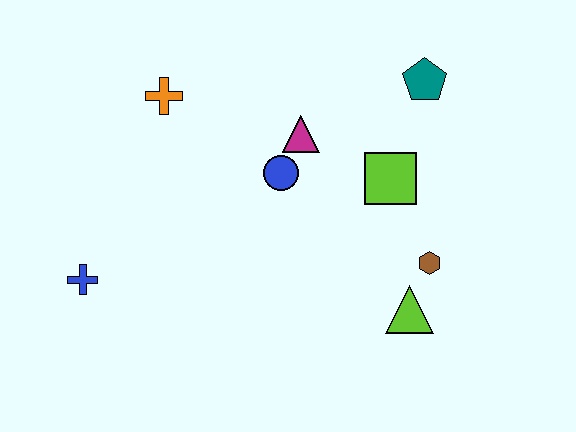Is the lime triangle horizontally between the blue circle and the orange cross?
No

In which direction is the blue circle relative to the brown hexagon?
The blue circle is to the left of the brown hexagon.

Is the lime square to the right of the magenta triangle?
Yes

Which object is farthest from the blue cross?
The teal pentagon is farthest from the blue cross.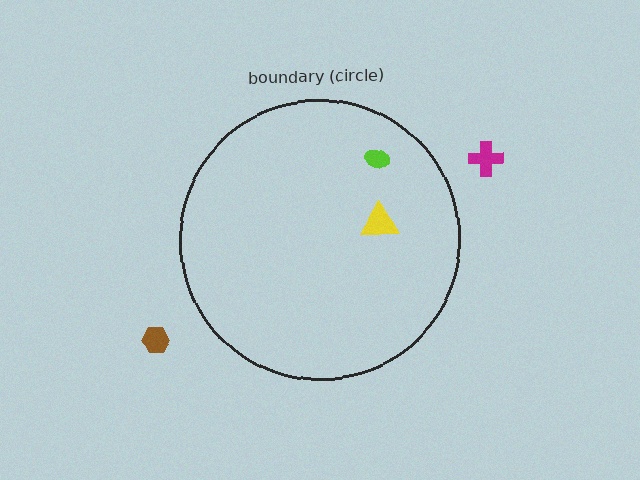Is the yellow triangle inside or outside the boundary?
Inside.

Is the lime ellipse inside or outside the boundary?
Inside.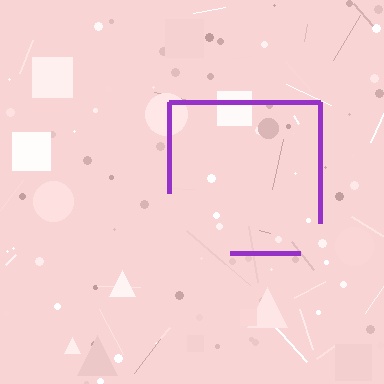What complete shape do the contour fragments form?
The contour fragments form a square.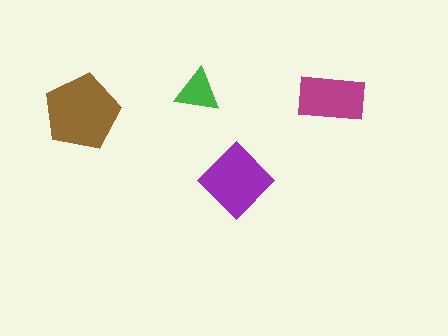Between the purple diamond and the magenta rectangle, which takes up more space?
The purple diamond.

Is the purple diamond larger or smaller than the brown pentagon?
Smaller.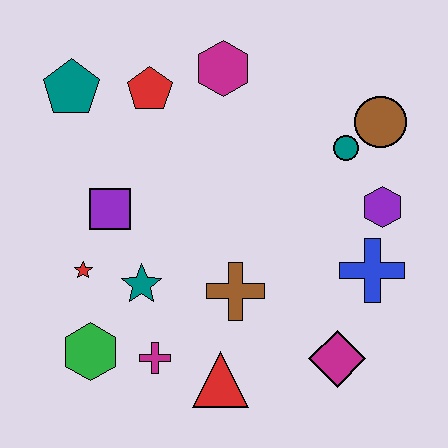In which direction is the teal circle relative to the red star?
The teal circle is to the right of the red star.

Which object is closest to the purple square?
The red star is closest to the purple square.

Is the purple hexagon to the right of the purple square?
Yes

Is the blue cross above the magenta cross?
Yes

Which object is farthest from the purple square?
The brown circle is farthest from the purple square.